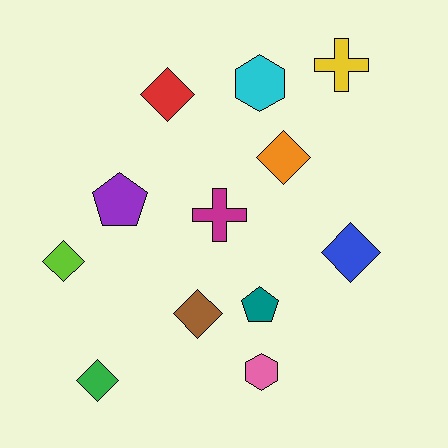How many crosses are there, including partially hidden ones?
There are 2 crosses.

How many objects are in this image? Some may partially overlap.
There are 12 objects.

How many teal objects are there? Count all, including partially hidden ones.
There is 1 teal object.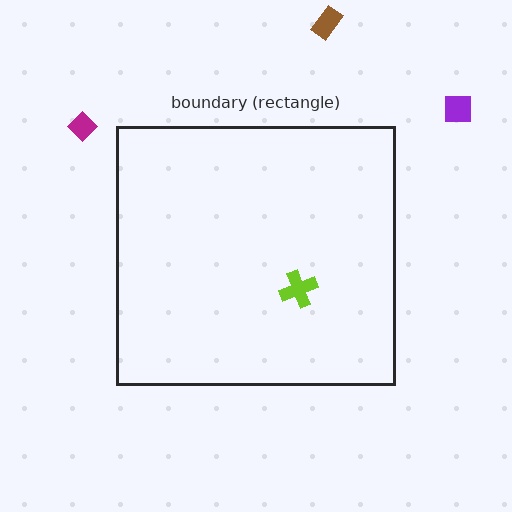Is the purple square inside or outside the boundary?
Outside.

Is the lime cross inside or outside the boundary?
Inside.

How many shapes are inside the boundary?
1 inside, 3 outside.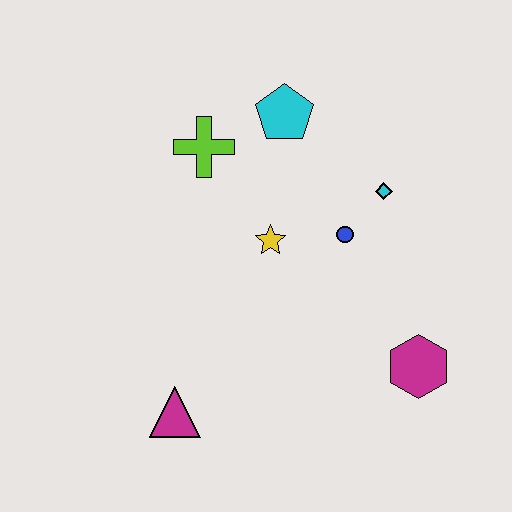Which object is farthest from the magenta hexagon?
The lime cross is farthest from the magenta hexagon.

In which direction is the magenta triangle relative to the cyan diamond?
The magenta triangle is below the cyan diamond.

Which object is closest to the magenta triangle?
The yellow star is closest to the magenta triangle.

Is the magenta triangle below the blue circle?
Yes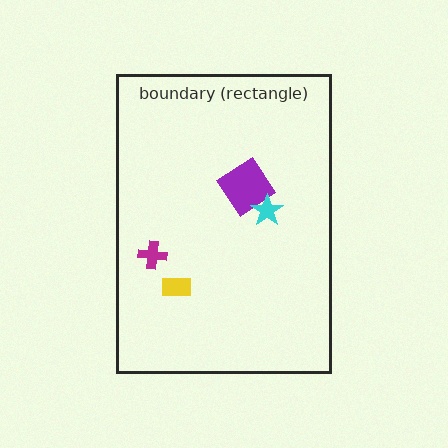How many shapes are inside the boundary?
4 inside, 0 outside.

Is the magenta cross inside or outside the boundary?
Inside.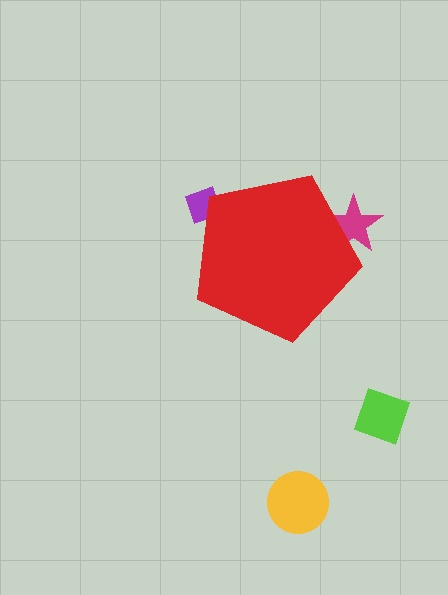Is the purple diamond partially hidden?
Yes, the purple diamond is partially hidden behind the red pentagon.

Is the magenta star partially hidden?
Yes, the magenta star is partially hidden behind the red pentagon.